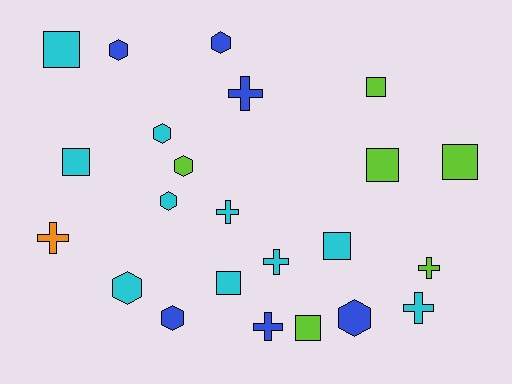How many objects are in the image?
There are 23 objects.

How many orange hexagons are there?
There are no orange hexagons.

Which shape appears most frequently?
Square, with 8 objects.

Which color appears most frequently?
Cyan, with 10 objects.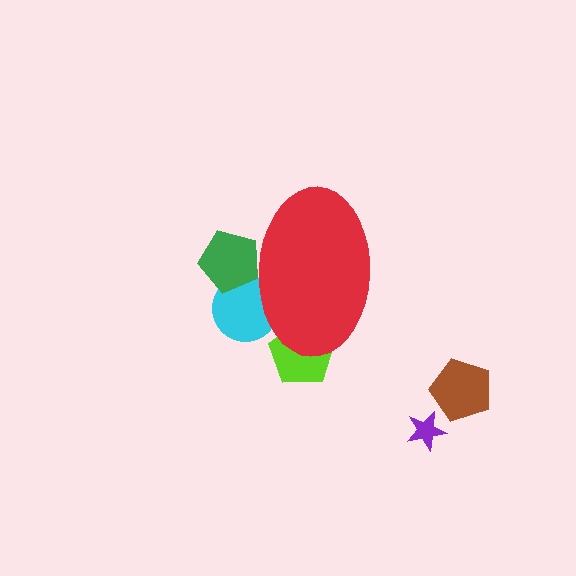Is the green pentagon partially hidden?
Yes, the green pentagon is partially hidden behind the red ellipse.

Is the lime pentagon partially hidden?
Yes, the lime pentagon is partially hidden behind the red ellipse.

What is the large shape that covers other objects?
A red ellipse.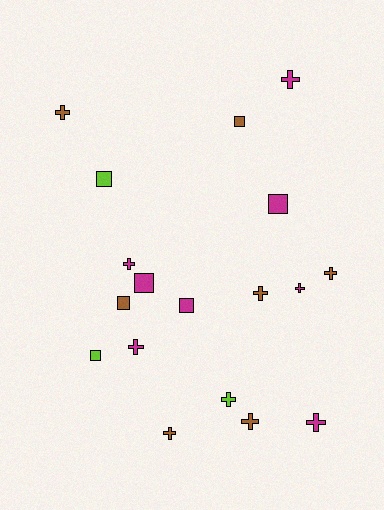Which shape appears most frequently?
Cross, with 11 objects.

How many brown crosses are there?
There are 5 brown crosses.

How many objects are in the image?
There are 18 objects.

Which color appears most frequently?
Magenta, with 8 objects.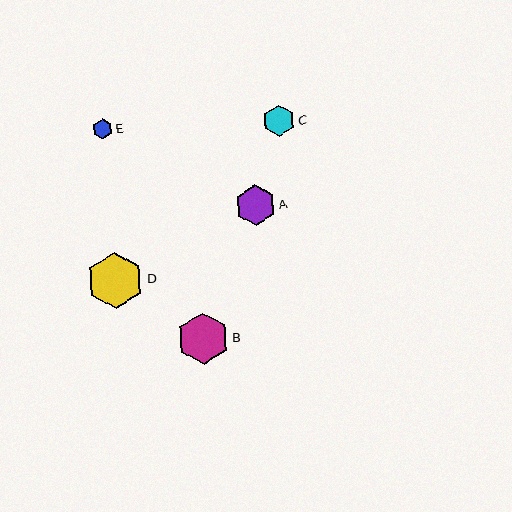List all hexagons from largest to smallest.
From largest to smallest: D, B, A, C, E.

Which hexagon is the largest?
Hexagon D is the largest with a size of approximately 57 pixels.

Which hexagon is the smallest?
Hexagon E is the smallest with a size of approximately 20 pixels.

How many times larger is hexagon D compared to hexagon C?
Hexagon D is approximately 1.8 times the size of hexagon C.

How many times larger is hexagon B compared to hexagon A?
Hexagon B is approximately 1.3 times the size of hexagon A.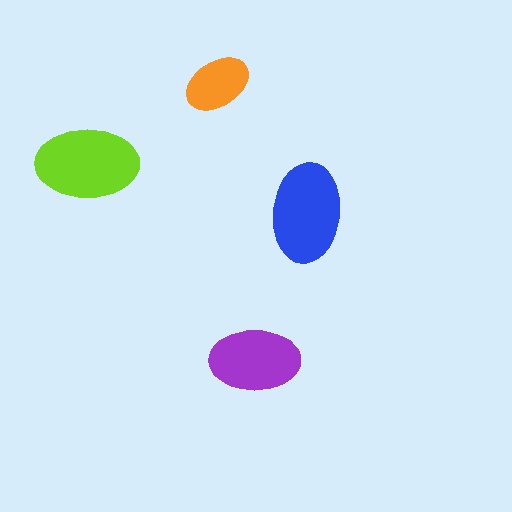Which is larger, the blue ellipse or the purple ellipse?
The blue one.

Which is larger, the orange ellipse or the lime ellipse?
The lime one.